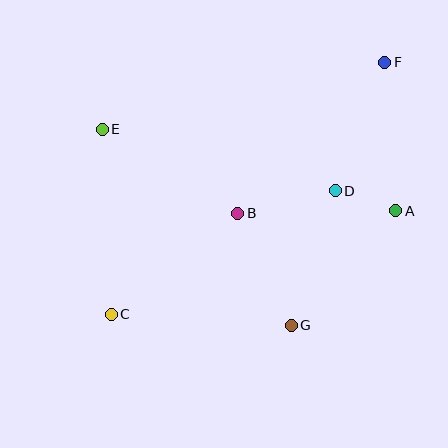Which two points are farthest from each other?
Points C and F are farthest from each other.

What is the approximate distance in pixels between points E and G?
The distance between E and G is approximately 273 pixels.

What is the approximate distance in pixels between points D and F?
The distance between D and F is approximately 138 pixels.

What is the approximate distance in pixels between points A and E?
The distance between A and E is approximately 305 pixels.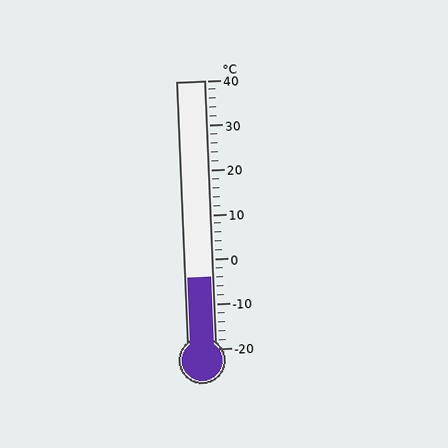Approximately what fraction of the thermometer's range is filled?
The thermometer is filled to approximately 25% of its range.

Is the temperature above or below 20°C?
The temperature is below 20°C.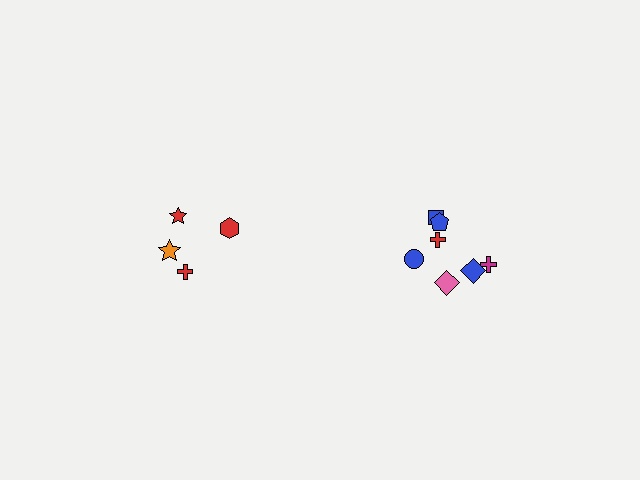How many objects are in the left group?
There are 4 objects.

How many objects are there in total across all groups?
There are 11 objects.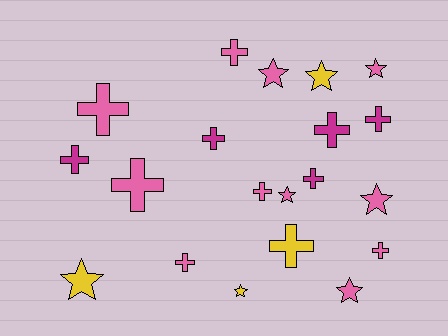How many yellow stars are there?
There are 3 yellow stars.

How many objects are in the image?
There are 20 objects.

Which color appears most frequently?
Pink, with 11 objects.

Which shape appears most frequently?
Cross, with 12 objects.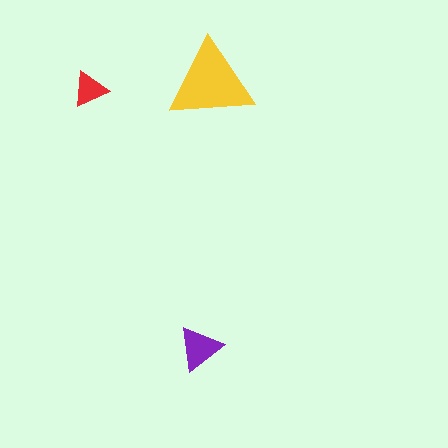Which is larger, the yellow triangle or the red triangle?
The yellow one.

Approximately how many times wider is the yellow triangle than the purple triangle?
About 2 times wider.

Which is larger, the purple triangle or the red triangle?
The purple one.